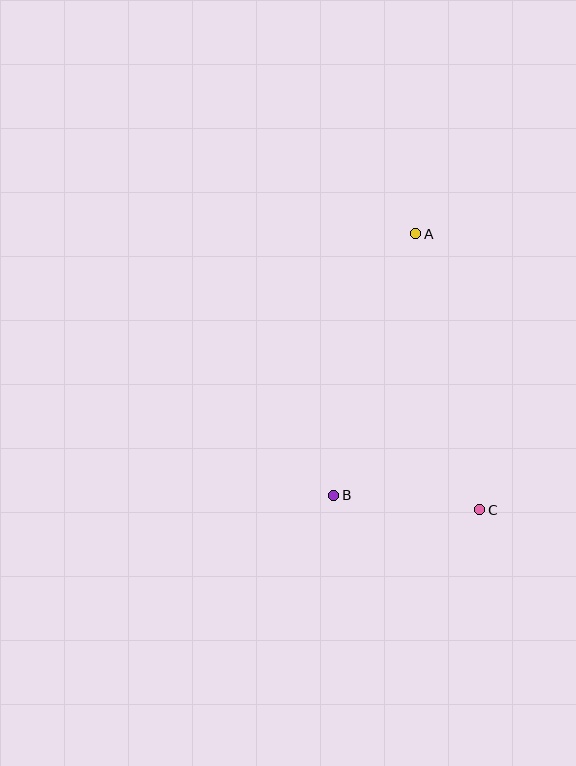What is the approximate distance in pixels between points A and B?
The distance between A and B is approximately 274 pixels.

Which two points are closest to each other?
Points B and C are closest to each other.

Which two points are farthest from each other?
Points A and C are farthest from each other.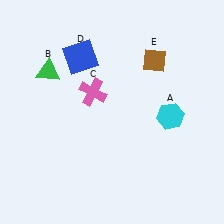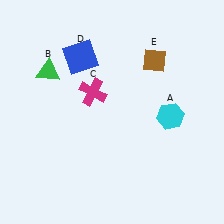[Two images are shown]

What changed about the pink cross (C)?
In Image 1, C is pink. In Image 2, it changed to magenta.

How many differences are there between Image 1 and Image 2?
There is 1 difference between the two images.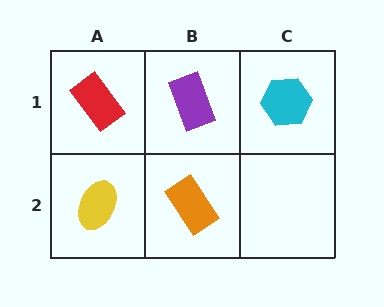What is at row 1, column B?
A purple rectangle.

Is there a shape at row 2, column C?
No, that cell is empty.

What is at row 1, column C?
A cyan hexagon.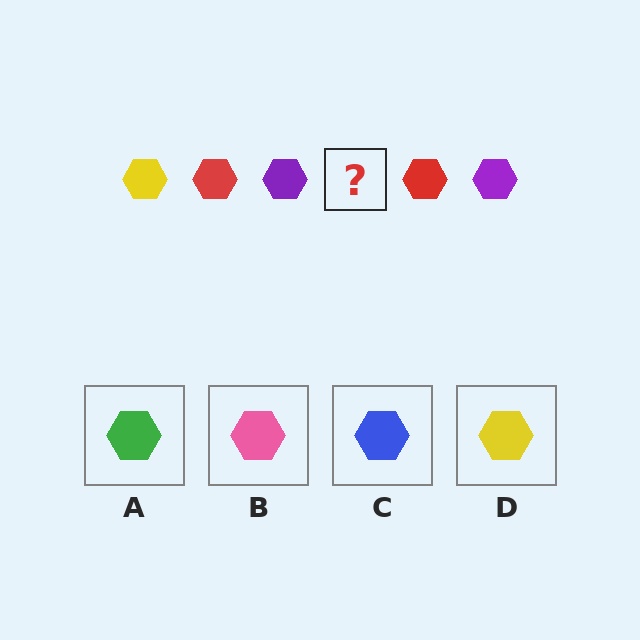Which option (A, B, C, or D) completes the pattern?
D.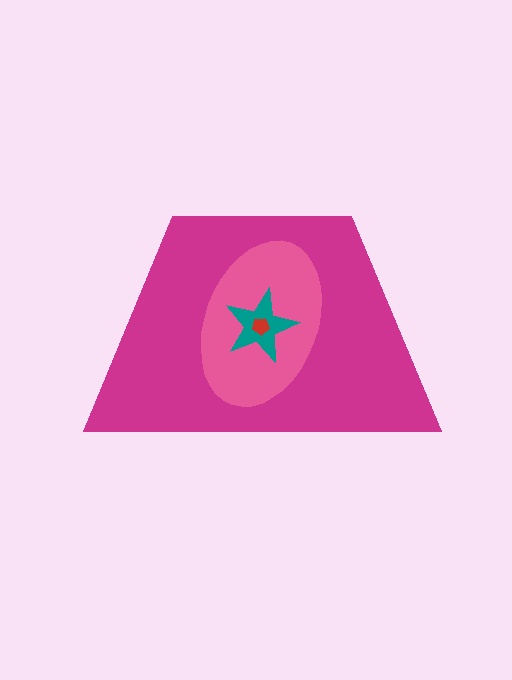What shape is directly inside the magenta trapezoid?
The pink ellipse.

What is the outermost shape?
The magenta trapezoid.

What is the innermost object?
The red pentagon.